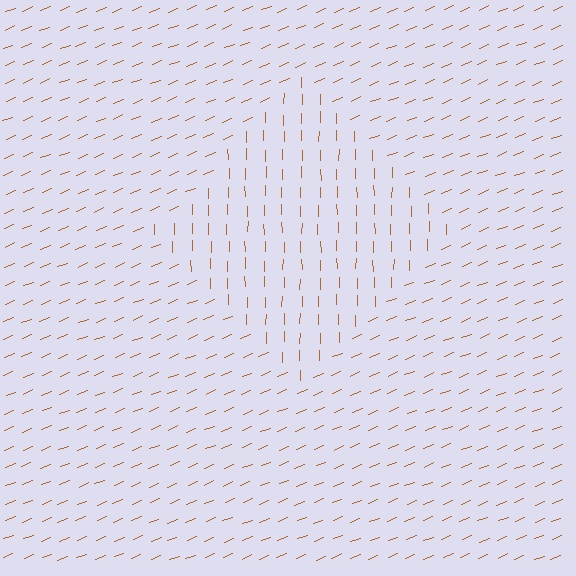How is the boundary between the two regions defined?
The boundary is defined purely by a change in line orientation (approximately 68 degrees difference). All lines are the same color and thickness.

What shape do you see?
I see a diamond.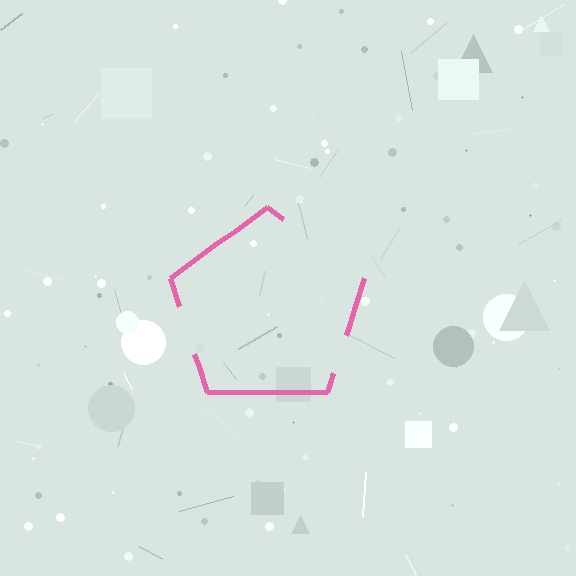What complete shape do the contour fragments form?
The contour fragments form a pentagon.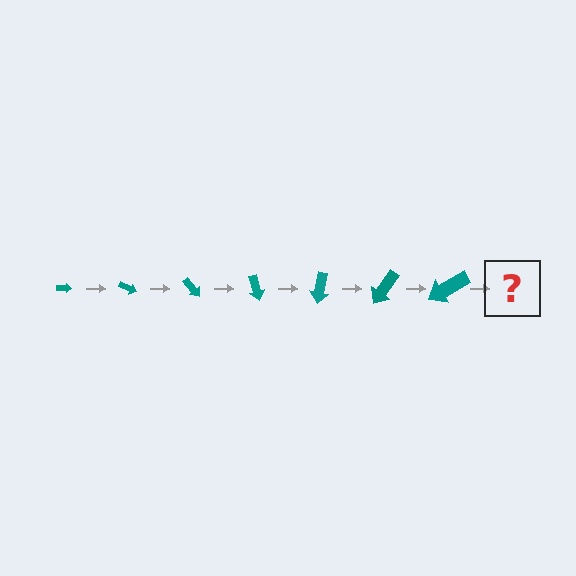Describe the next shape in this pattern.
It should be an arrow, larger than the previous one and rotated 175 degrees from the start.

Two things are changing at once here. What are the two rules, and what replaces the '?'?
The two rules are that the arrow grows larger each step and it rotates 25 degrees each step. The '?' should be an arrow, larger than the previous one and rotated 175 degrees from the start.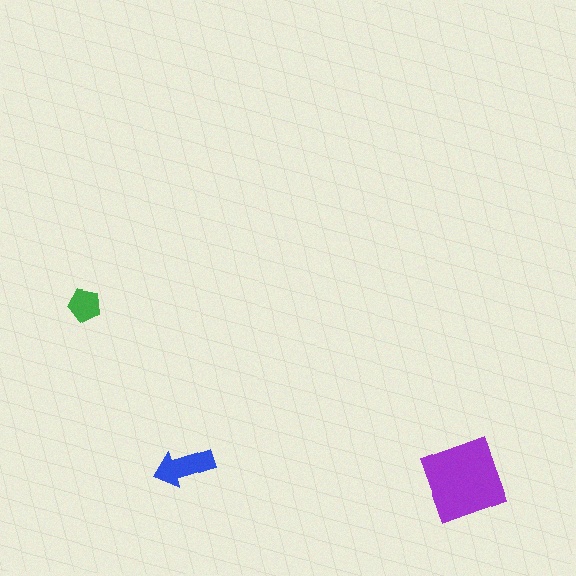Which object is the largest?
The purple square.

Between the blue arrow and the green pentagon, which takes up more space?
The blue arrow.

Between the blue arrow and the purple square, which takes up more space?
The purple square.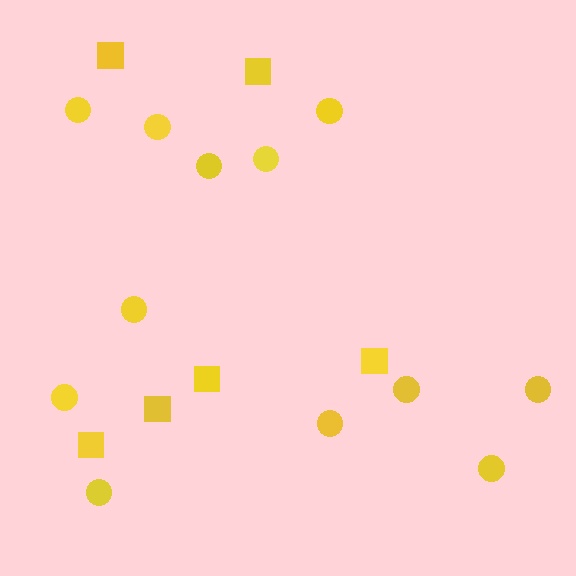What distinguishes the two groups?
There are 2 groups: one group of squares (6) and one group of circles (12).